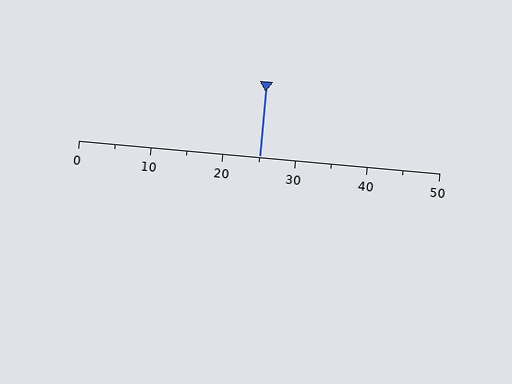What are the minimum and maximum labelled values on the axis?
The axis runs from 0 to 50.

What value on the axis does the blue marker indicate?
The marker indicates approximately 25.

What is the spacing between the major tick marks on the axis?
The major ticks are spaced 10 apart.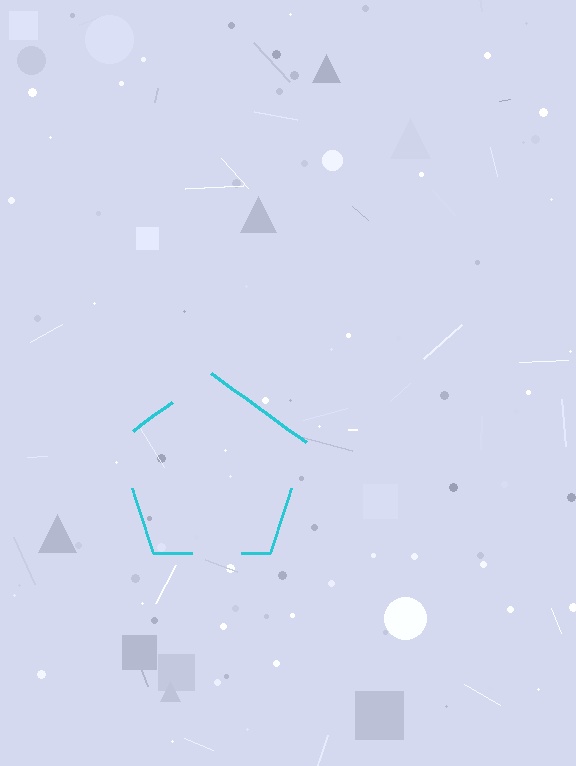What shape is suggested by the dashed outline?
The dashed outline suggests a pentagon.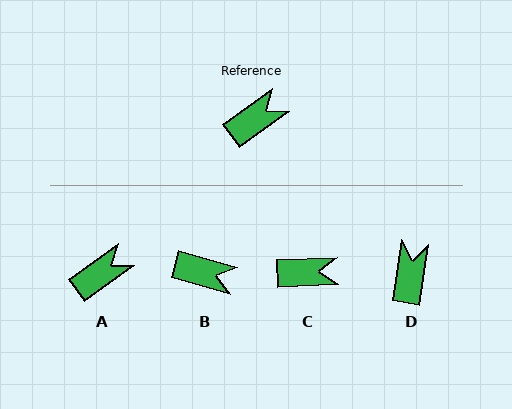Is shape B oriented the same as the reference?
No, it is off by about 51 degrees.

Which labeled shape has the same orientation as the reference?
A.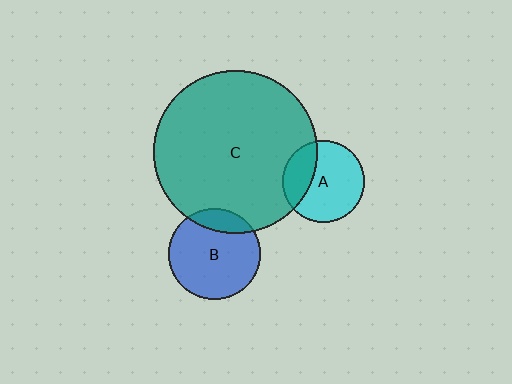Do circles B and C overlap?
Yes.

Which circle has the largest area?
Circle C (teal).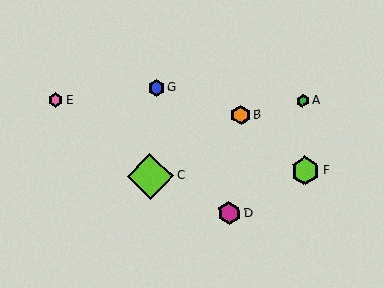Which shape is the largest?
The lime diamond (labeled C) is the largest.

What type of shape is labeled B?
Shape B is an orange hexagon.